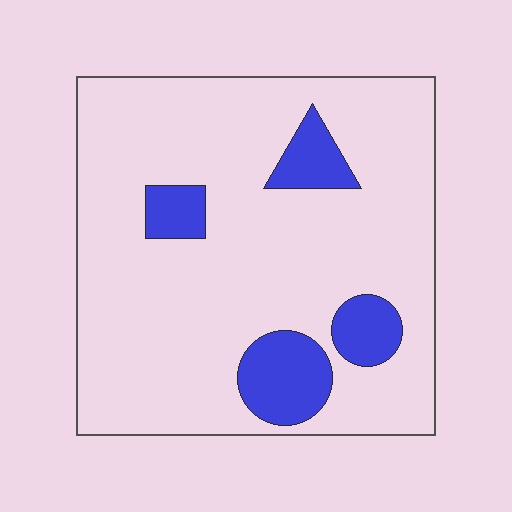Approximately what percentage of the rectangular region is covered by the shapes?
Approximately 15%.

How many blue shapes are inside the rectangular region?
4.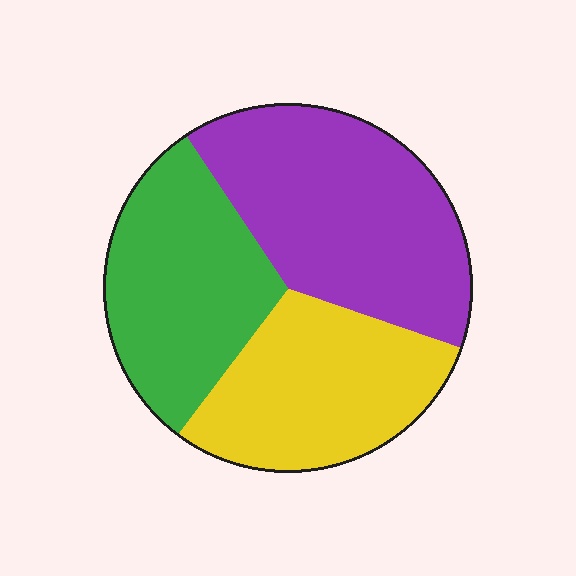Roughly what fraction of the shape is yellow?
Yellow covers about 30% of the shape.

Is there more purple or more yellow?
Purple.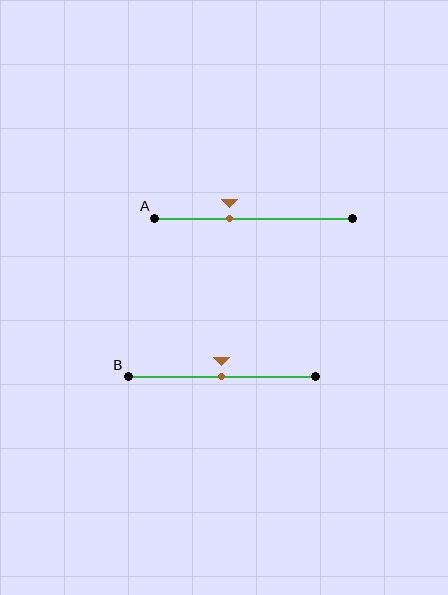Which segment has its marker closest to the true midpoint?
Segment B has its marker closest to the true midpoint.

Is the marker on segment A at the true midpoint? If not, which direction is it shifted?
No, the marker on segment A is shifted to the left by about 12% of the segment length.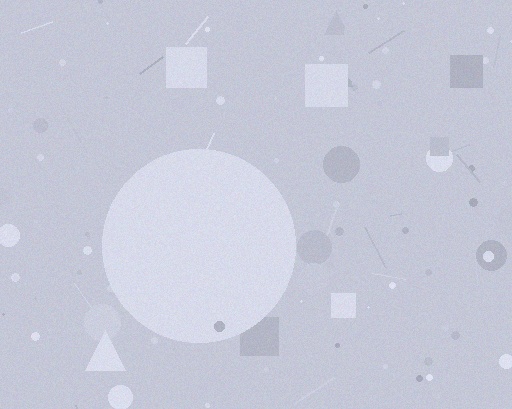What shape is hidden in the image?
A circle is hidden in the image.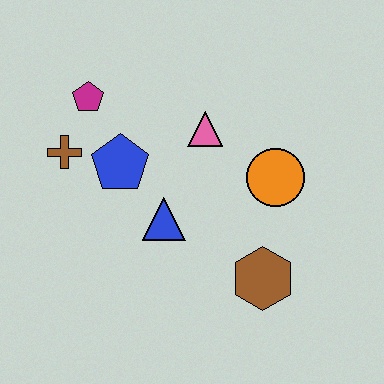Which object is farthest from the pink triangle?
The brown hexagon is farthest from the pink triangle.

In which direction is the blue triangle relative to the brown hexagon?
The blue triangle is to the left of the brown hexagon.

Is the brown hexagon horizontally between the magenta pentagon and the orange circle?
Yes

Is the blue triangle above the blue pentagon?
No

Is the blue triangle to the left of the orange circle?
Yes